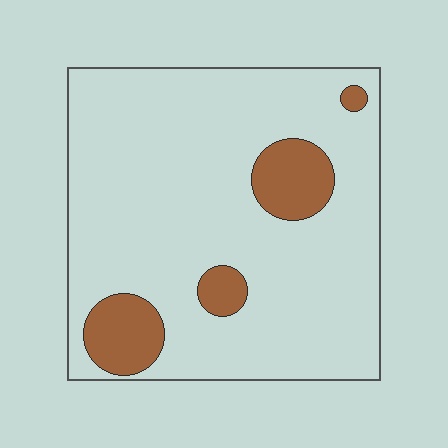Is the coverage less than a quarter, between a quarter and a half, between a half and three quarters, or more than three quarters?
Less than a quarter.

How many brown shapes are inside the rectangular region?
4.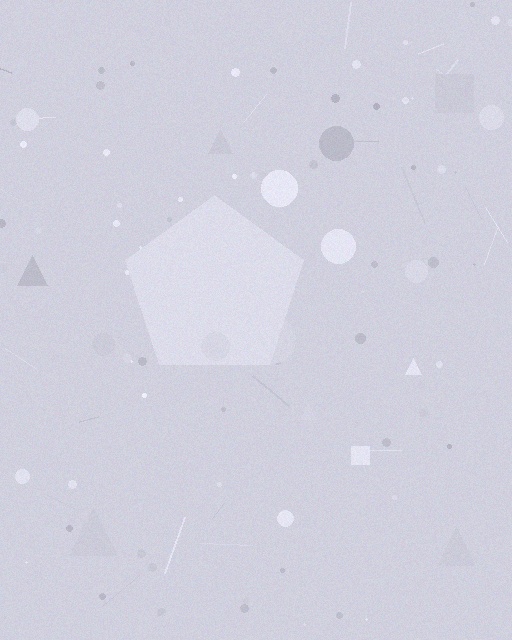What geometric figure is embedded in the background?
A pentagon is embedded in the background.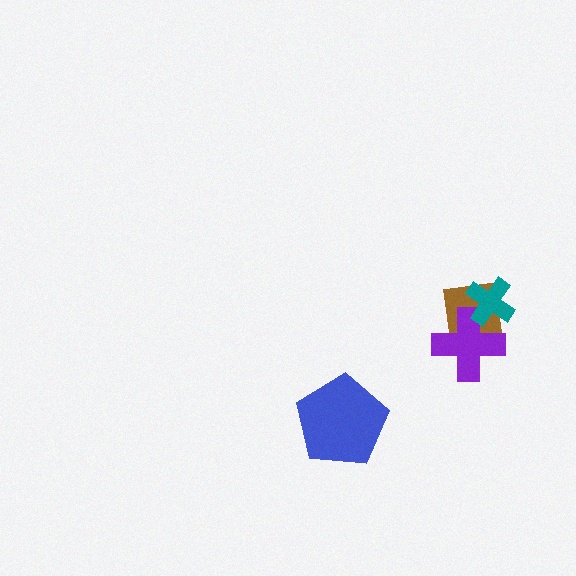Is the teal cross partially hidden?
No, no other shape covers it.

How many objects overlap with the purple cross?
2 objects overlap with the purple cross.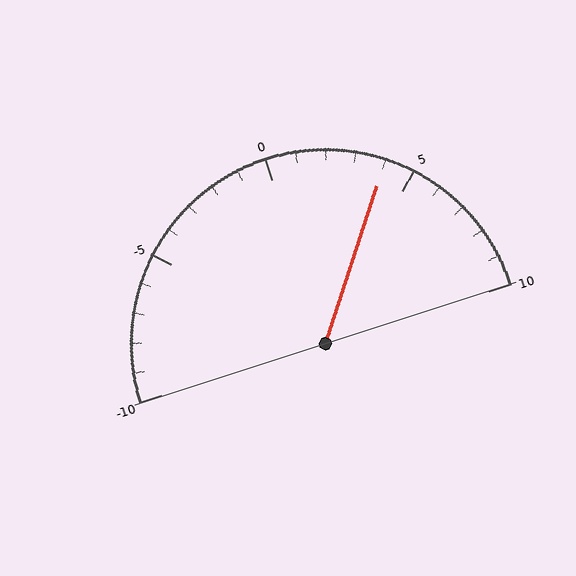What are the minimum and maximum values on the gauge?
The gauge ranges from -10 to 10.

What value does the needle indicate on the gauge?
The needle indicates approximately 4.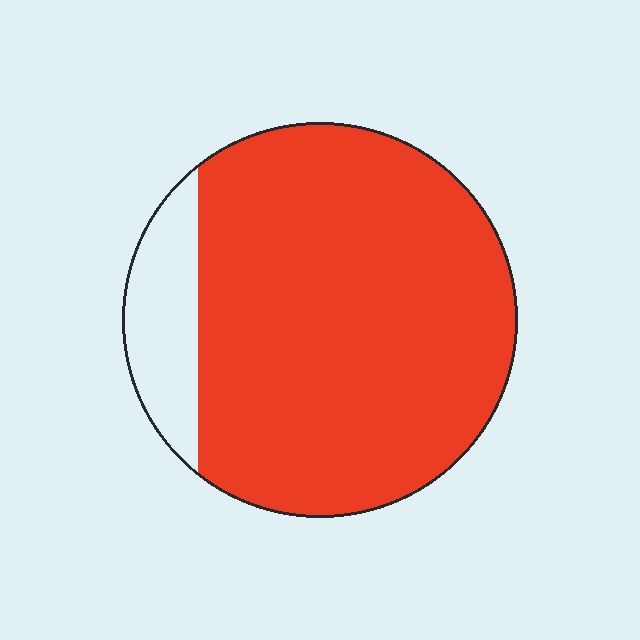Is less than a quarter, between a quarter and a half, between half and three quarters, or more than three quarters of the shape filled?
More than three quarters.